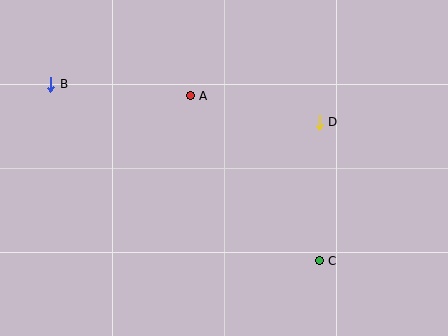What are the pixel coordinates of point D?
Point D is at (319, 122).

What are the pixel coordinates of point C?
Point C is at (319, 261).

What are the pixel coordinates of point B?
Point B is at (51, 84).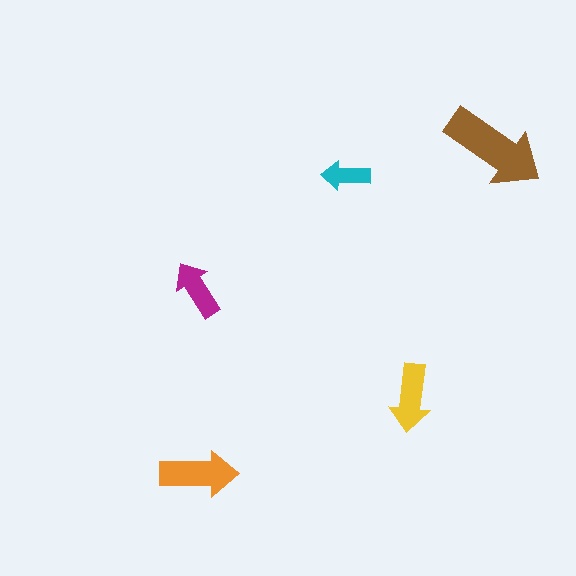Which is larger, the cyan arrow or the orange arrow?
The orange one.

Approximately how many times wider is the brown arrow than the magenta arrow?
About 1.5 times wider.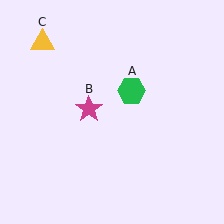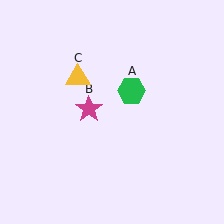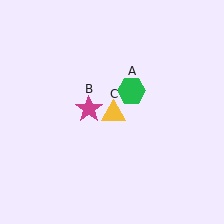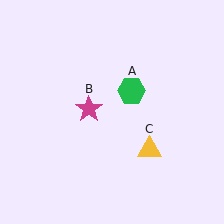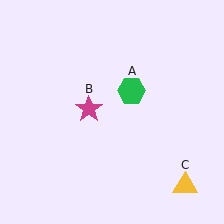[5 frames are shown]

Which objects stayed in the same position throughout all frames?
Green hexagon (object A) and magenta star (object B) remained stationary.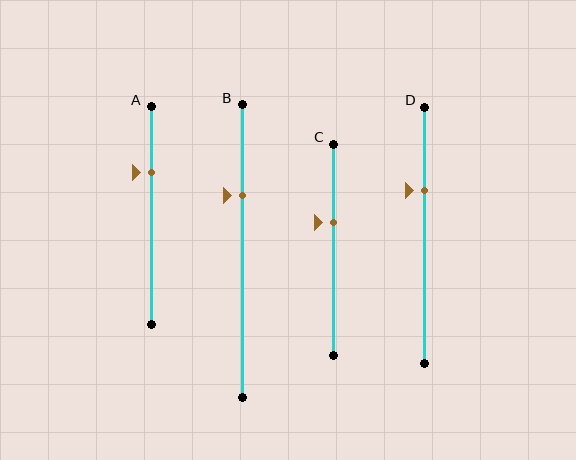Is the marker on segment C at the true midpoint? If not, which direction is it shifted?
No, the marker on segment C is shifted upward by about 13% of the segment length.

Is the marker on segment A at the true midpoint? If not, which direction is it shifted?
No, the marker on segment A is shifted upward by about 20% of the segment length.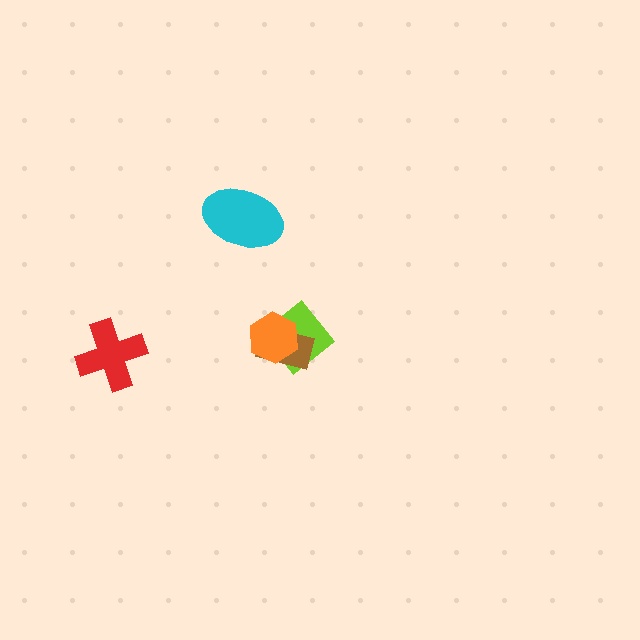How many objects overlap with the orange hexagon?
2 objects overlap with the orange hexagon.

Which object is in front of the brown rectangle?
The orange hexagon is in front of the brown rectangle.